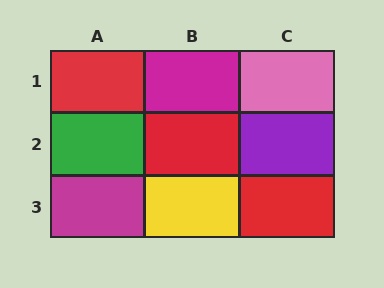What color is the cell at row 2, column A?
Green.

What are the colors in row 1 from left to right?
Red, magenta, pink.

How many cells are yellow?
1 cell is yellow.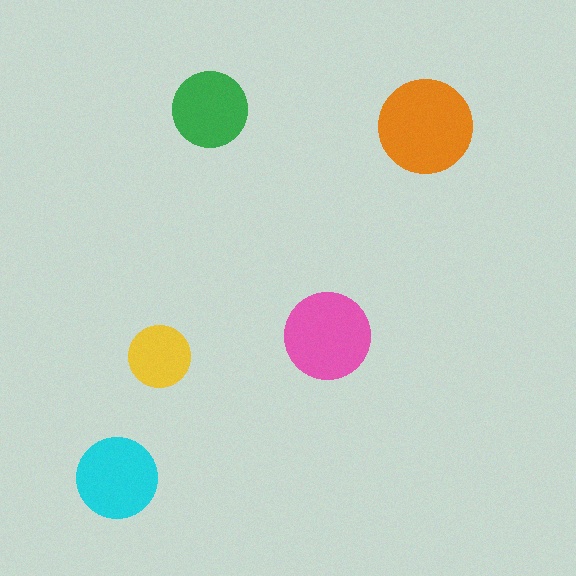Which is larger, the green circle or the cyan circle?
The cyan one.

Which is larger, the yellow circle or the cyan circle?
The cyan one.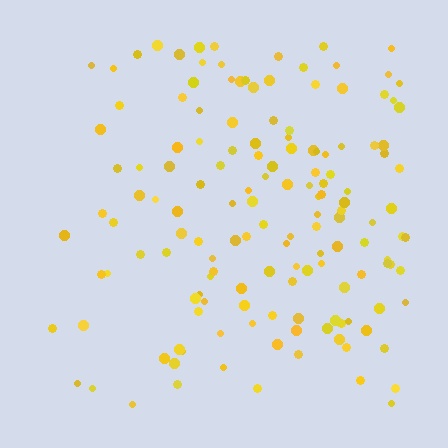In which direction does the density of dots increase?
From left to right, with the right side densest.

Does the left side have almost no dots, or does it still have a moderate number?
Still a moderate number, just noticeably fewer than the right.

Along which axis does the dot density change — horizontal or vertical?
Horizontal.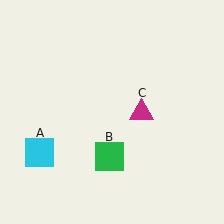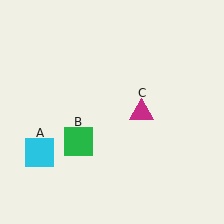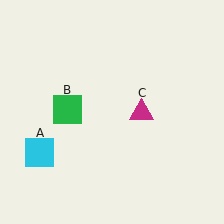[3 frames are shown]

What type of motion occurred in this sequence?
The green square (object B) rotated clockwise around the center of the scene.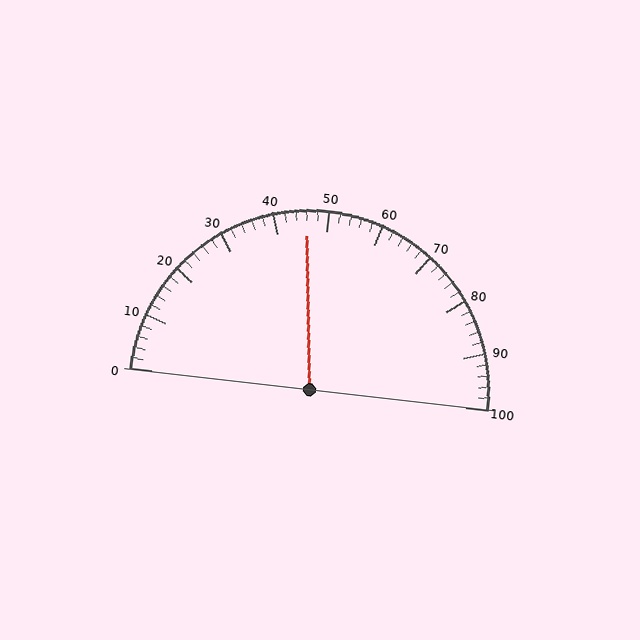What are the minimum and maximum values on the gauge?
The gauge ranges from 0 to 100.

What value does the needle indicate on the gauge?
The needle indicates approximately 46.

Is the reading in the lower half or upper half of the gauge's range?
The reading is in the lower half of the range (0 to 100).